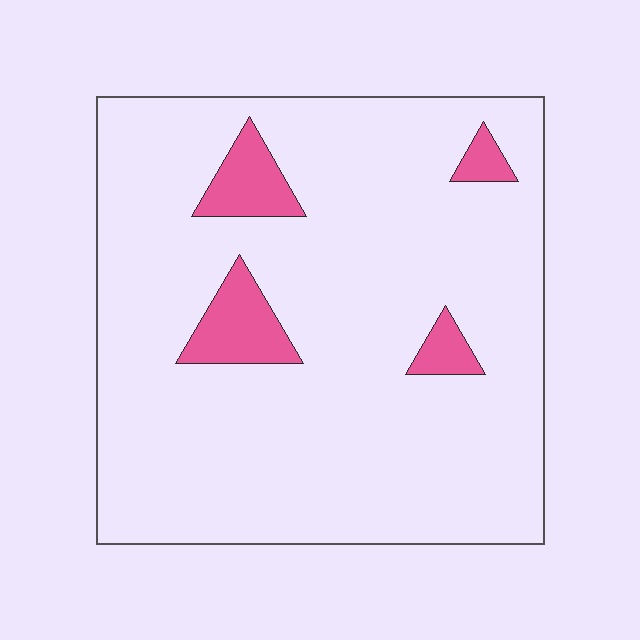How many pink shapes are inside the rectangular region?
4.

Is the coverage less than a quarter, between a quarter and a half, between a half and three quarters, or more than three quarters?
Less than a quarter.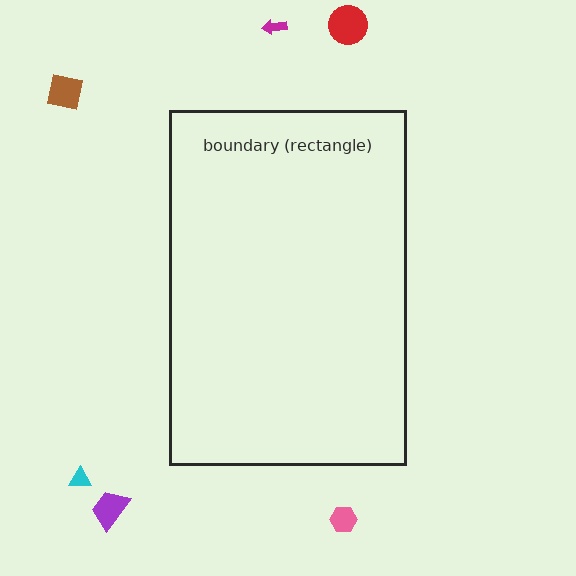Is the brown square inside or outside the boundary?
Outside.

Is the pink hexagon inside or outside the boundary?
Outside.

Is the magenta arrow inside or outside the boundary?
Outside.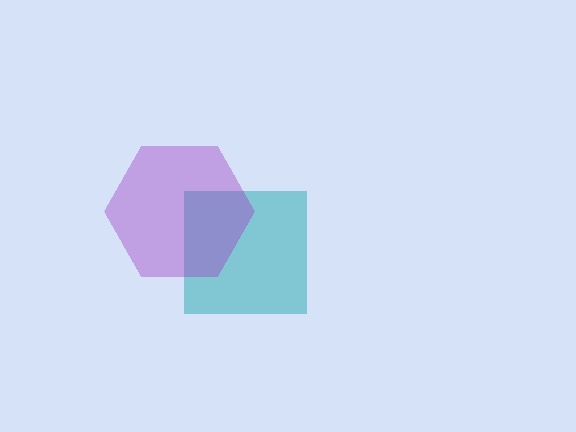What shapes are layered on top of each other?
The layered shapes are: a teal square, a purple hexagon.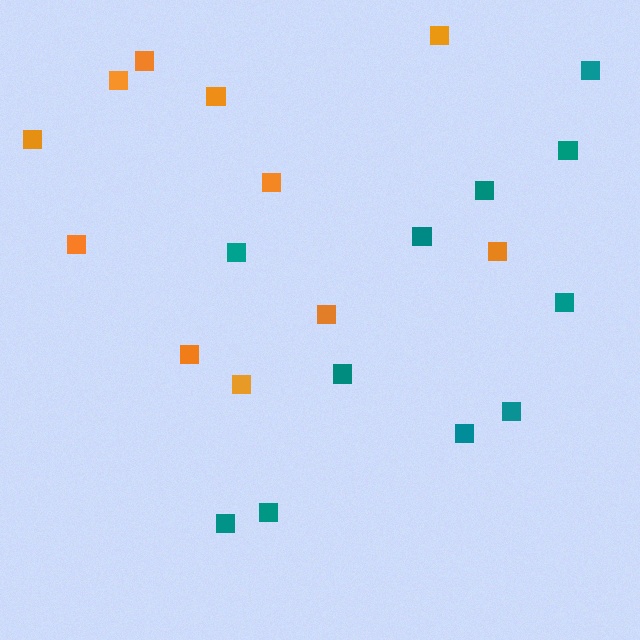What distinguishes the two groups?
There are 2 groups: one group of orange squares (11) and one group of teal squares (11).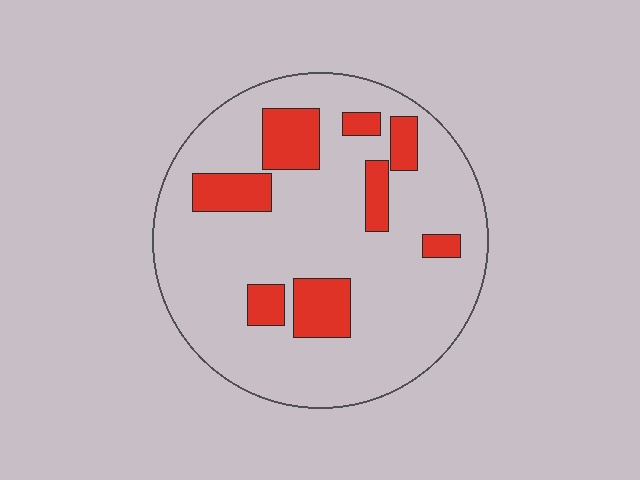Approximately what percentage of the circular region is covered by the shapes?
Approximately 20%.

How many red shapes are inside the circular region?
8.